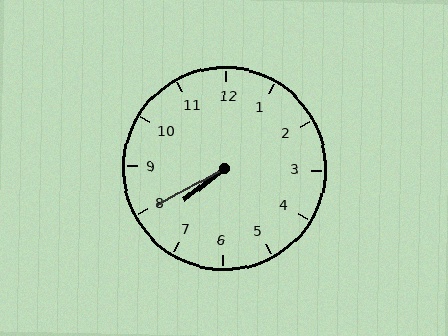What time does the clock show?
7:40.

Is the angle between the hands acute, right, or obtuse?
It is acute.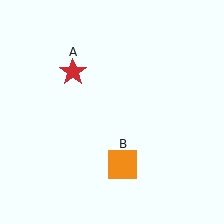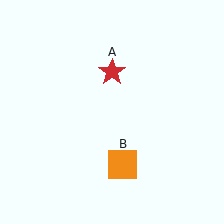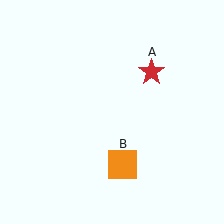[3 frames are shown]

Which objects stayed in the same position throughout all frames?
Orange square (object B) remained stationary.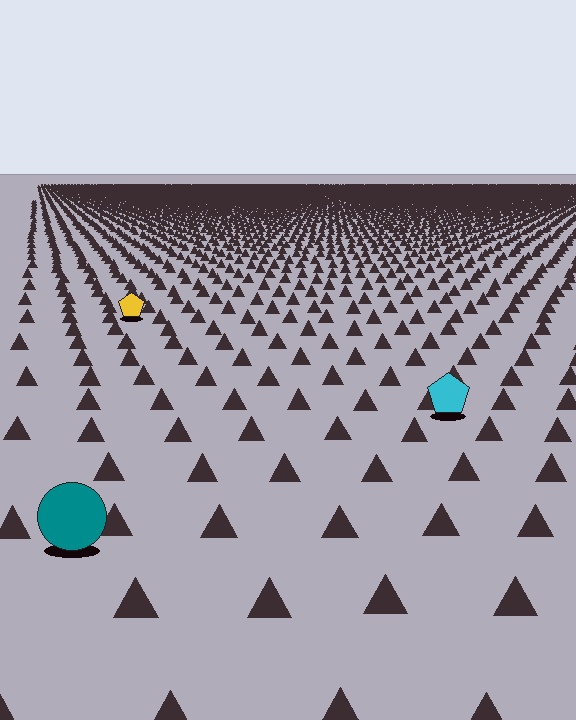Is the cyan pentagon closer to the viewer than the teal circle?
No. The teal circle is closer — you can tell from the texture gradient: the ground texture is coarser near it.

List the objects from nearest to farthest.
From nearest to farthest: the teal circle, the cyan pentagon, the yellow pentagon.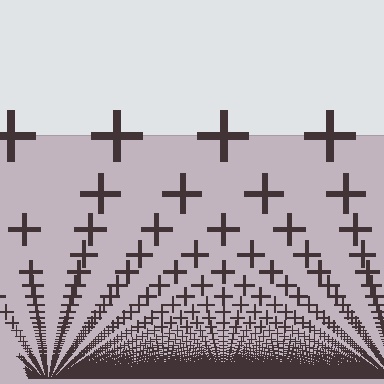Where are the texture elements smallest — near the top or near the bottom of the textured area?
Near the bottom.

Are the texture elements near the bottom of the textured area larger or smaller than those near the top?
Smaller. The gradient is inverted — elements near the bottom are smaller and denser.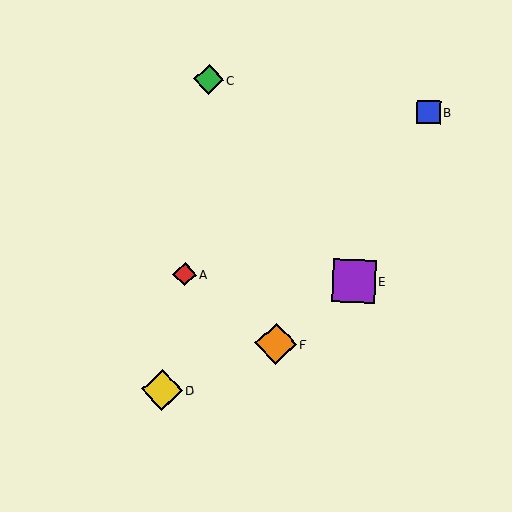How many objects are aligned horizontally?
2 objects (A, E) are aligned horizontally.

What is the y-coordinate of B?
Object B is at y≈112.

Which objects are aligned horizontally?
Objects A, E are aligned horizontally.